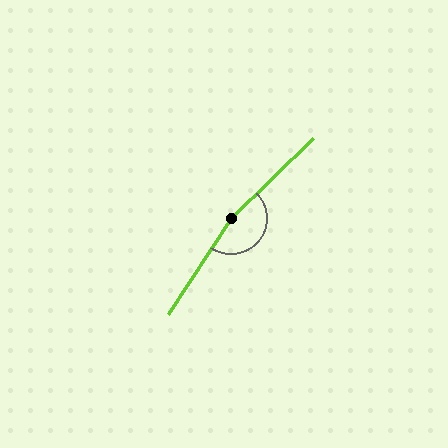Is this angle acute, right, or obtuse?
It is obtuse.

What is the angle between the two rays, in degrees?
Approximately 167 degrees.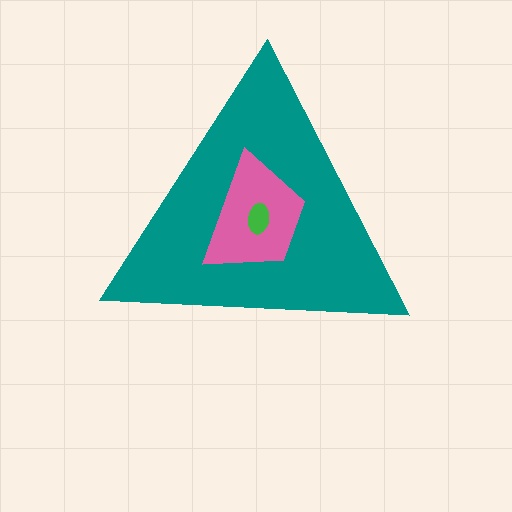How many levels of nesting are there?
3.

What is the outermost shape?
The teal triangle.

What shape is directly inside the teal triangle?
The pink trapezoid.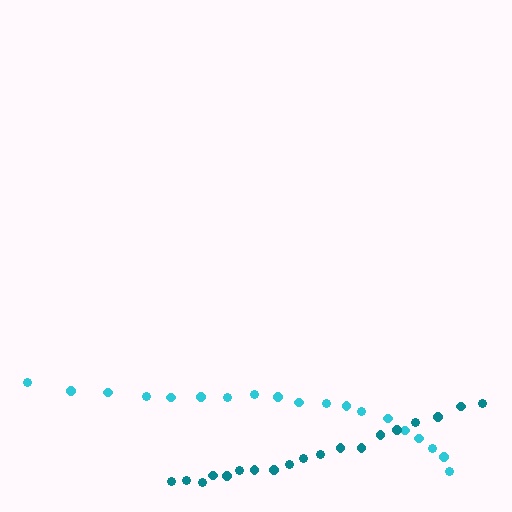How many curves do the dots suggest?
There are 2 distinct paths.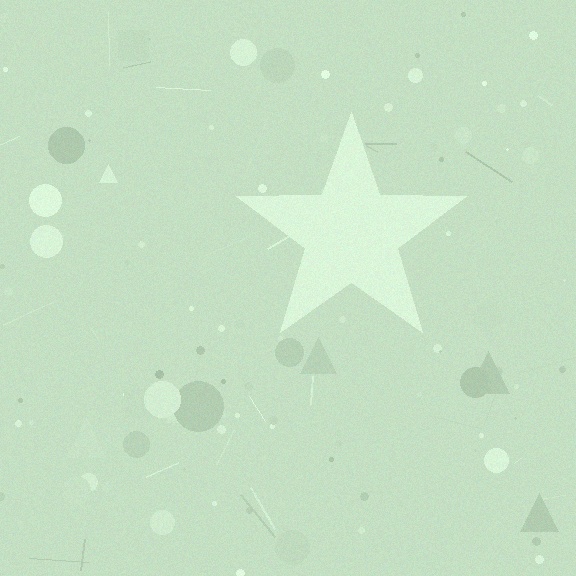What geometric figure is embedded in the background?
A star is embedded in the background.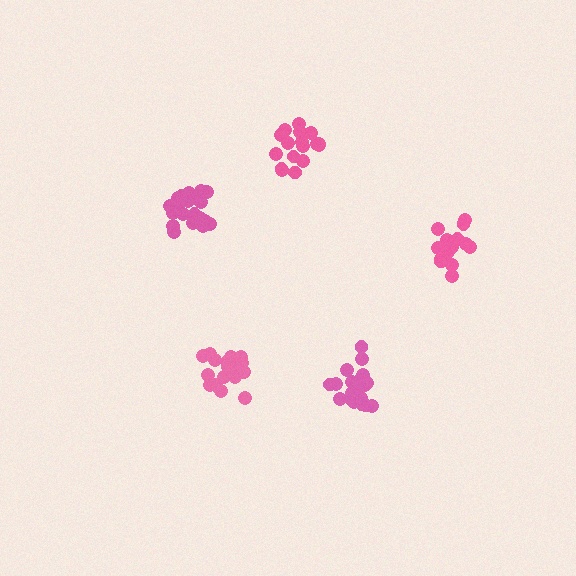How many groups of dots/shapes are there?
There are 5 groups.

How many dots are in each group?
Group 1: 17 dots, Group 2: 20 dots, Group 3: 15 dots, Group 4: 20 dots, Group 5: 21 dots (93 total).